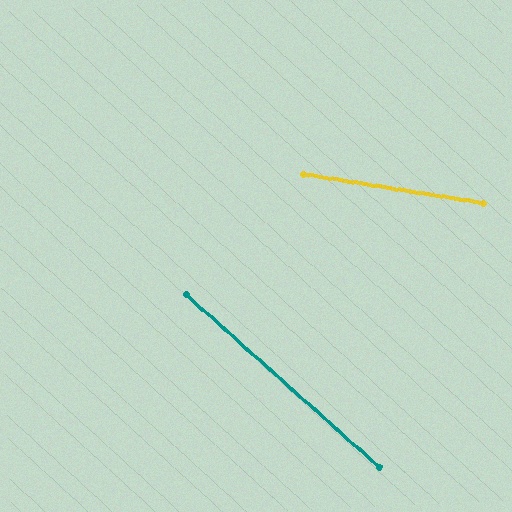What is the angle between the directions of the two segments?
Approximately 33 degrees.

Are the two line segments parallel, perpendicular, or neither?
Neither parallel nor perpendicular — they differ by about 33°.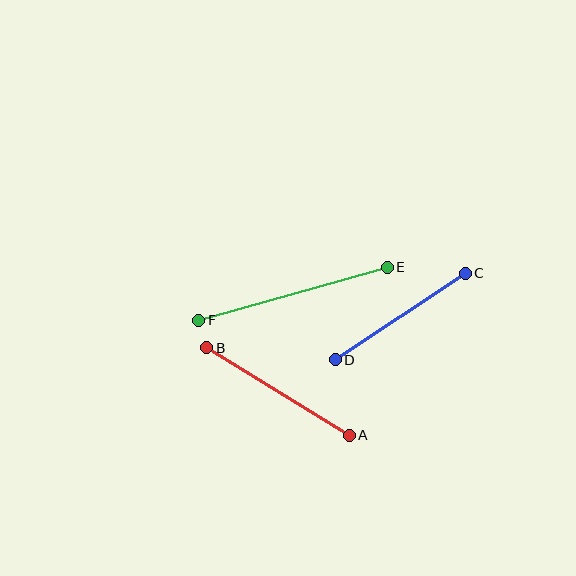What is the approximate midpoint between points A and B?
The midpoint is at approximately (278, 392) pixels.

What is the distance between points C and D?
The distance is approximately 156 pixels.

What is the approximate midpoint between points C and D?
The midpoint is at approximately (400, 316) pixels.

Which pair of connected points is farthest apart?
Points E and F are farthest apart.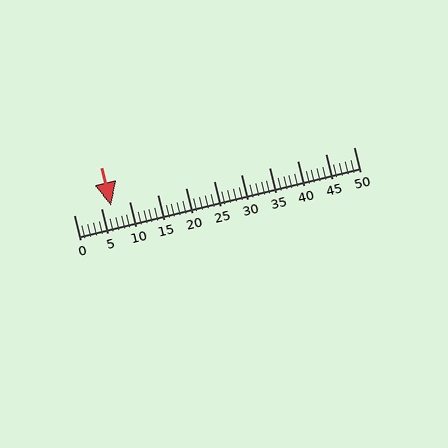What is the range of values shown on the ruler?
The ruler shows values from 0 to 50.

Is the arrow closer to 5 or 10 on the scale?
The arrow is closer to 5.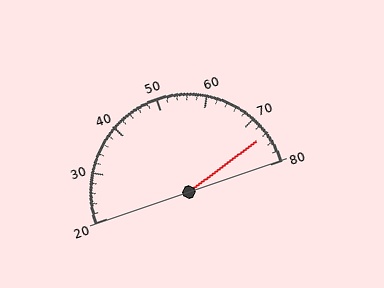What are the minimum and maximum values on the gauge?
The gauge ranges from 20 to 80.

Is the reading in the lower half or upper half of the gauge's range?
The reading is in the upper half of the range (20 to 80).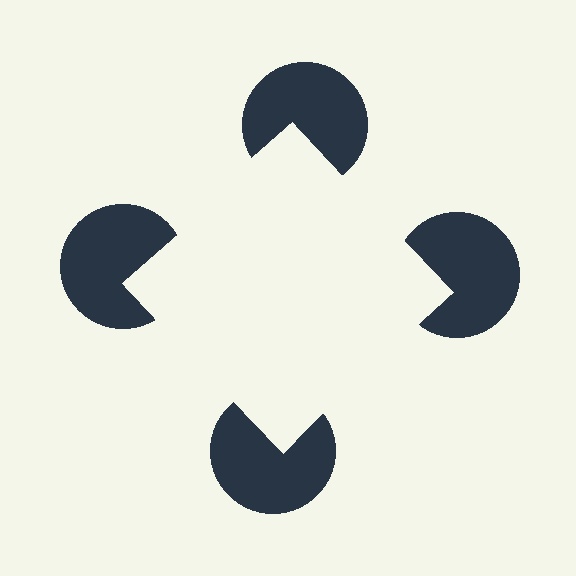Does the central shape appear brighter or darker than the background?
It typically appears slightly brighter than the background, even though no actual brightness change is drawn.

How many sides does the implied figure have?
4 sides.